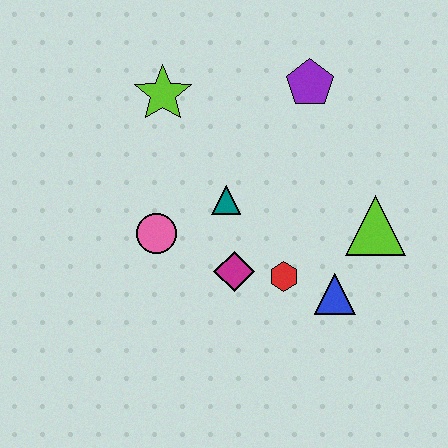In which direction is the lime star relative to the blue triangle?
The lime star is above the blue triangle.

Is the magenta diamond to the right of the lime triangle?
No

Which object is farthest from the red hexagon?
The lime star is farthest from the red hexagon.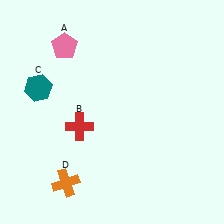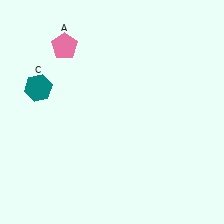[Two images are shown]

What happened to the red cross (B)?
The red cross (B) was removed in Image 2. It was in the bottom-left area of Image 1.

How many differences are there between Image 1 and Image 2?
There are 2 differences between the two images.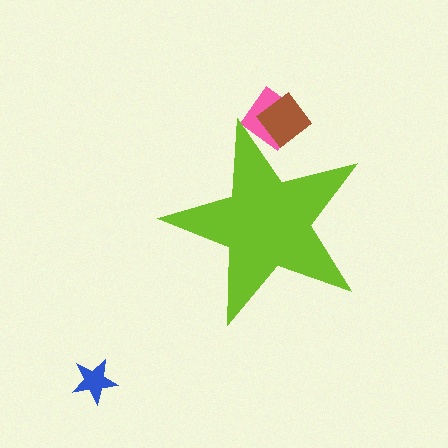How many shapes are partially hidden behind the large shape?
2 shapes are partially hidden.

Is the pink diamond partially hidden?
Yes, the pink diamond is partially hidden behind the lime star.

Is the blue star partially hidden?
No, the blue star is fully visible.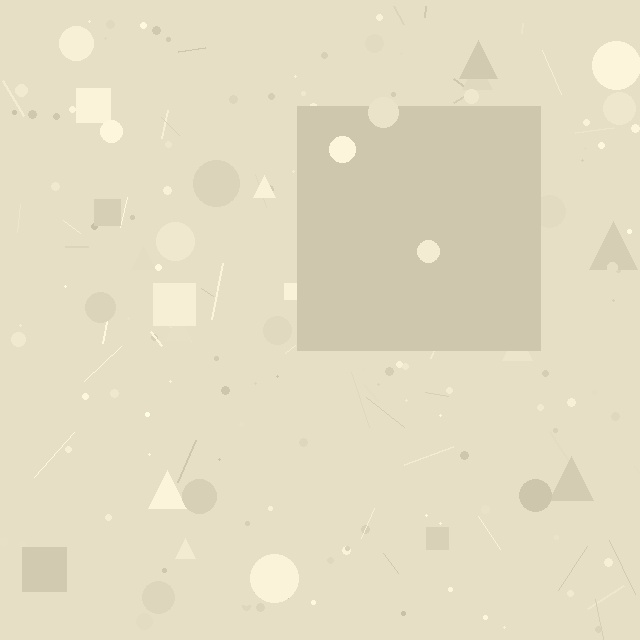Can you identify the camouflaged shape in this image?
The camouflaged shape is a square.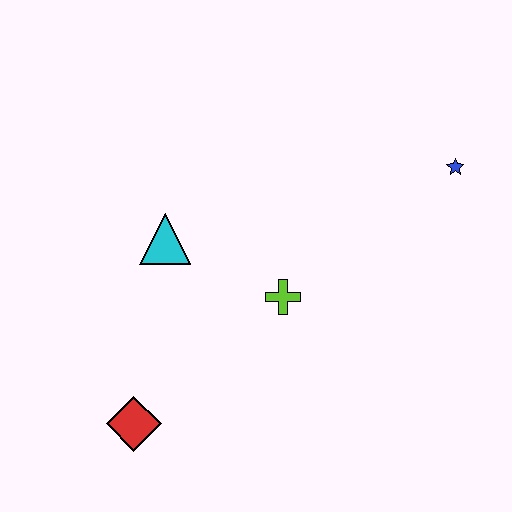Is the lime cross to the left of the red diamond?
No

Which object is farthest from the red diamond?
The blue star is farthest from the red diamond.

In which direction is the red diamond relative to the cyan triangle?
The red diamond is below the cyan triangle.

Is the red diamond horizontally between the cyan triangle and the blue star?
No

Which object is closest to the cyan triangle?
The lime cross is closest to the cyan triangle.